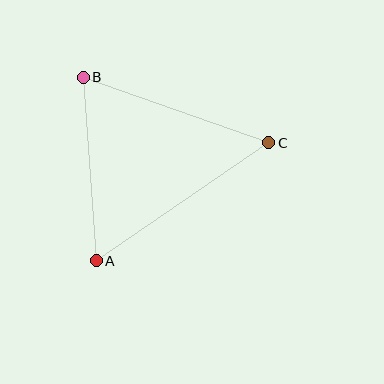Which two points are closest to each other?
Points A and B are closest to each other.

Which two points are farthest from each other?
Points A and C are farthest from each other.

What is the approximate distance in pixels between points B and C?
The distance between B and C is approximately 197 pixels.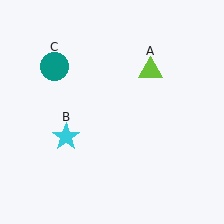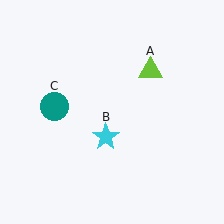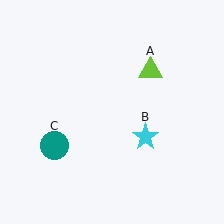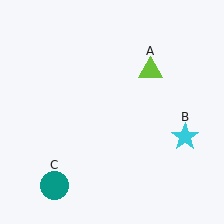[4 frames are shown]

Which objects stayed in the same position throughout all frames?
Lime triangle (object A) remained stationary.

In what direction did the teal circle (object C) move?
The teal circle (object C) moved down.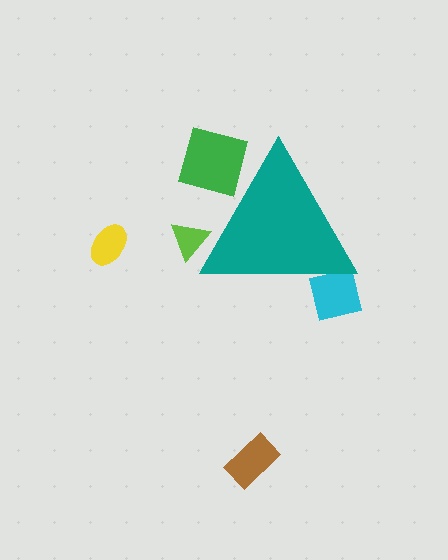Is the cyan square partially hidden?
Yes, the cyan square is partially hidden behind the teal triangle.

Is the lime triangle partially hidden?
Yes, the lime triangle is partially hidden behind the teal triangle.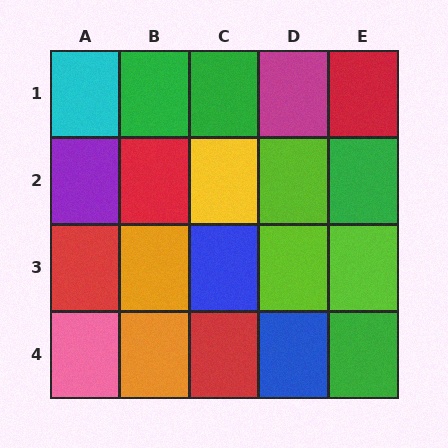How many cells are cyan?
1 cell is cyan.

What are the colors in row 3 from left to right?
Red, orange, blue, lime, lime.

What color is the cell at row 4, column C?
Red.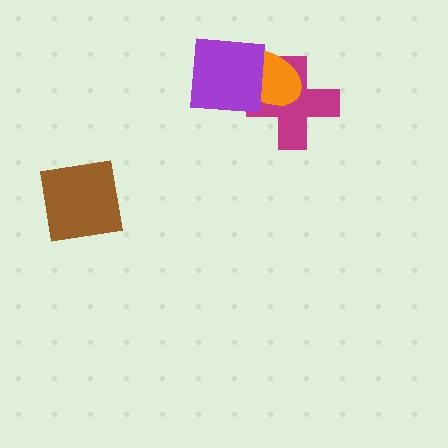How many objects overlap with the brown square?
0 objects overlap with the brown square.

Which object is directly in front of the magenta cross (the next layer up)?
The orange ellipse is directly in front of the magenta cross.